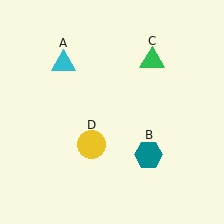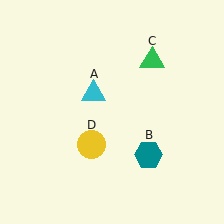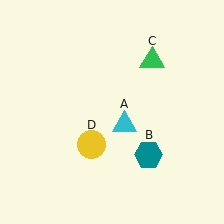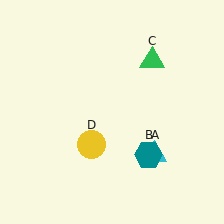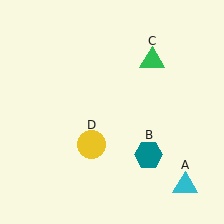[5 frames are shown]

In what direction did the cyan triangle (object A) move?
The cyan triangle (object A) moved down and to the right.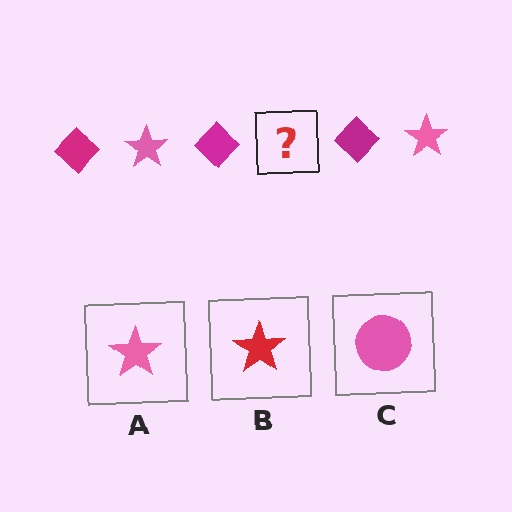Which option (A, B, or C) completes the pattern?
A.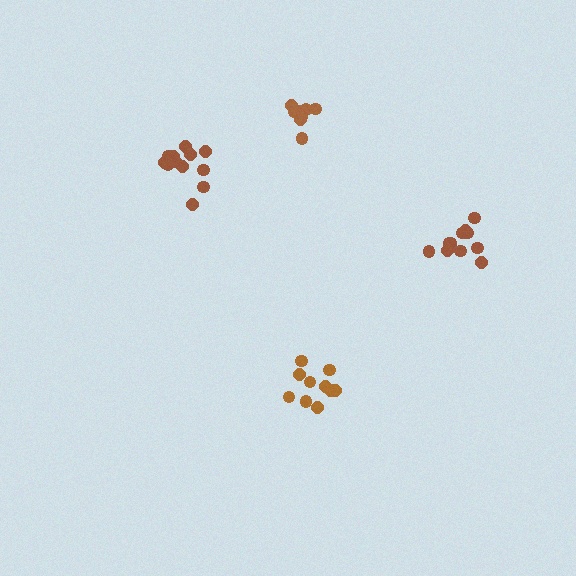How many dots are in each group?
Group 1: 8 dots, Group 2: 12 dots, Group 3: 10 dots, Group 4: 11 dots (41 total).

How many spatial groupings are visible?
There are 4 spatial groupings.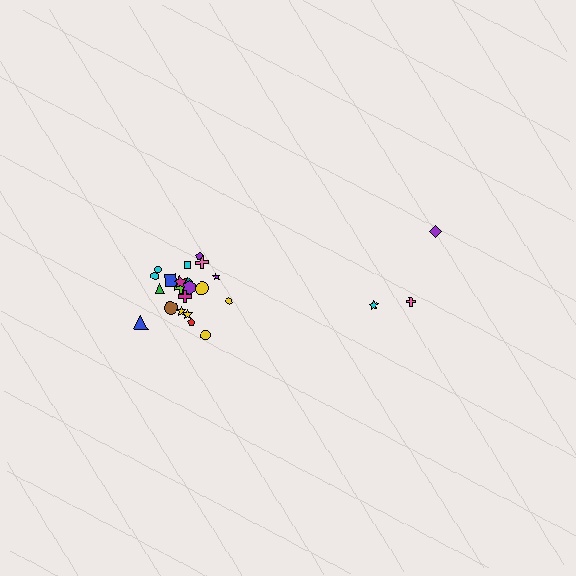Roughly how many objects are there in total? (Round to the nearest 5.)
Roughly 25 objects in total.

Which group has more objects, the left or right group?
The left group.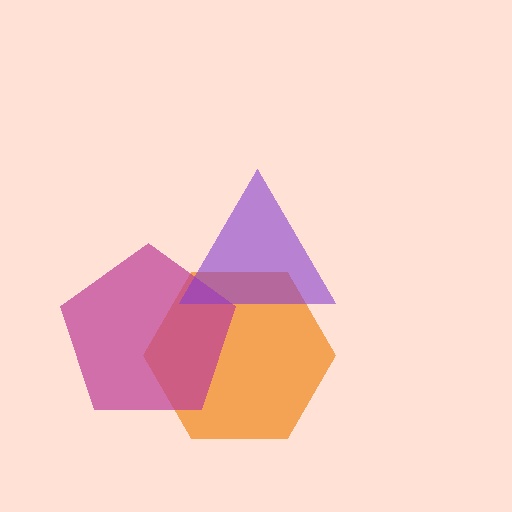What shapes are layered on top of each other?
The layered shapes are: an orange hexagon, a magenta pentagon, a purple triangle.